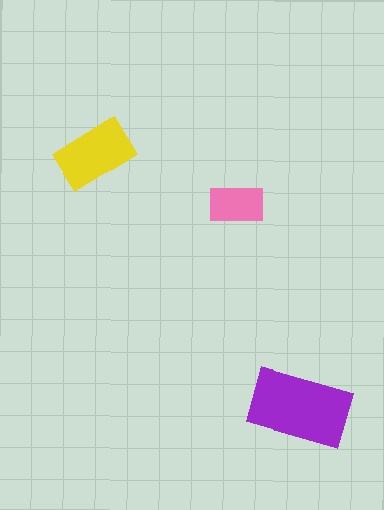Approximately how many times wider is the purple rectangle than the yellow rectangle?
About 1.5 times wider.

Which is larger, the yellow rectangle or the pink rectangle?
The yellow one.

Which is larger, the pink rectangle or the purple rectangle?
The purple one.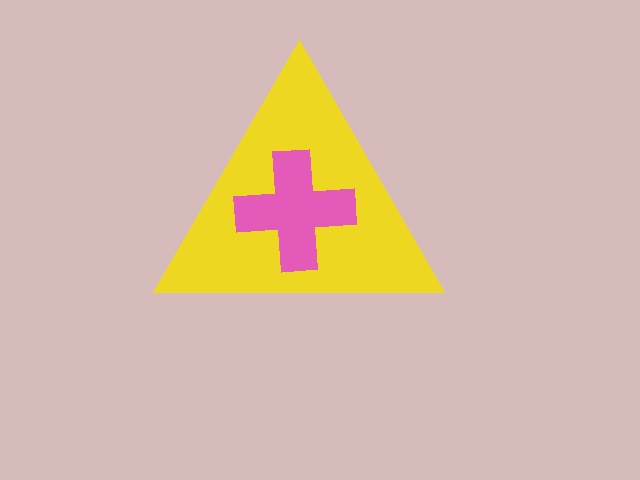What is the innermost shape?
The pink cross.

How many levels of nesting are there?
2.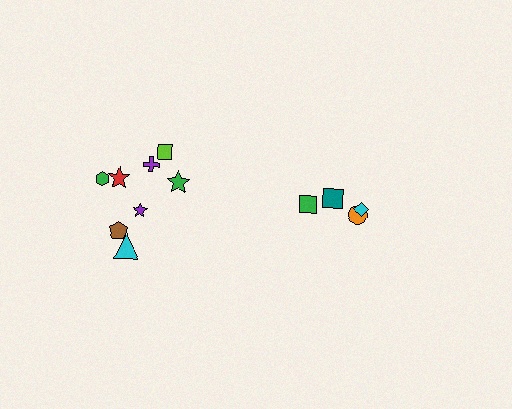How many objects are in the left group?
There are 8 objects.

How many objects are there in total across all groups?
There are 12 objects.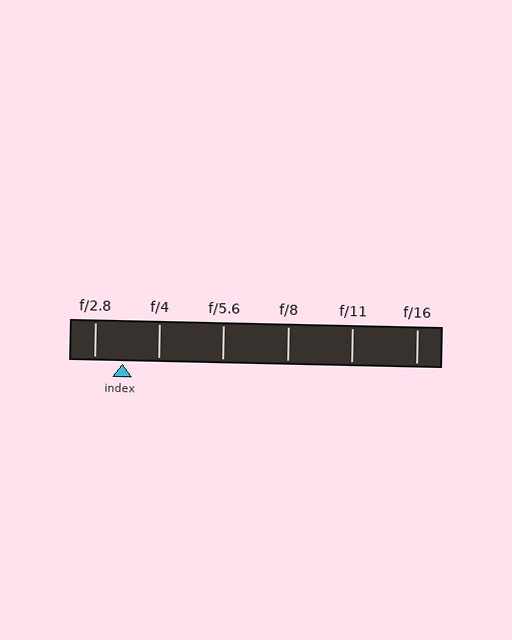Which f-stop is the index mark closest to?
The index mark is closest to f/2.8.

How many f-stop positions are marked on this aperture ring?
There are 6 f-stop positions marked.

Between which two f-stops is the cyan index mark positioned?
The index mark is between f/2.8 and f/4.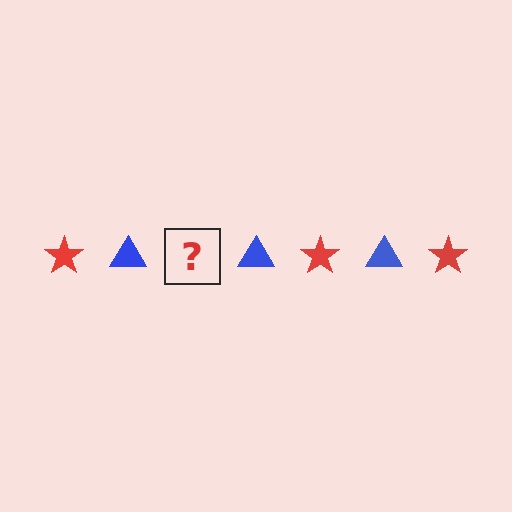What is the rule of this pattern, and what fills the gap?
The rule is that the pattern alternates between red star and blue triangle. The gap should be filled with a red star.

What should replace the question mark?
The question mark should be replaced with a red star.